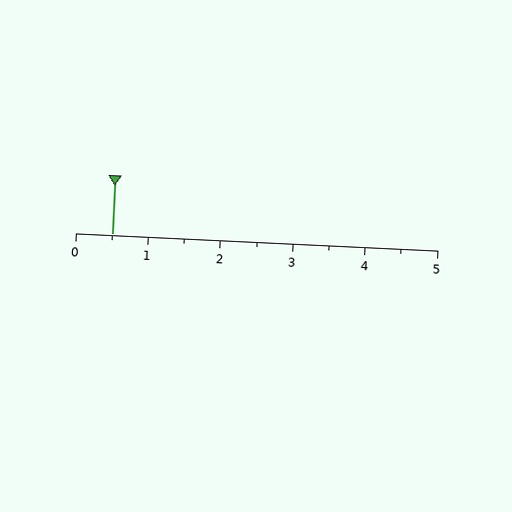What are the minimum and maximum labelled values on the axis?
The axis runs from 0 to 5.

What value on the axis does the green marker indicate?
The marker indicates approximately 0.5.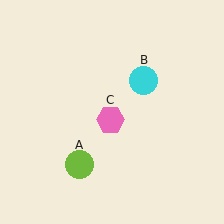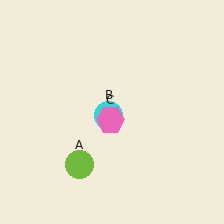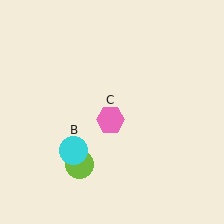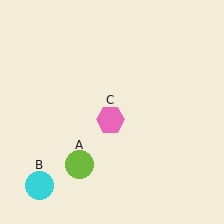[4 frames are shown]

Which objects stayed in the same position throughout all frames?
Lime circle (object A) and pink hexagon (object C) remained stationary.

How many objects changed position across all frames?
1 object changed position: cyan circle (object B).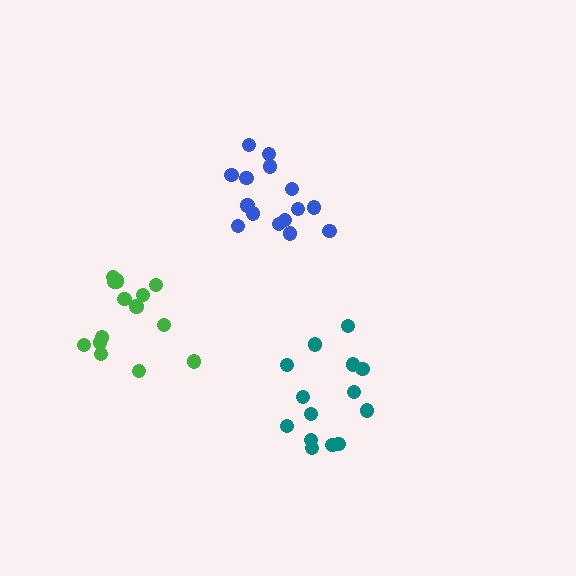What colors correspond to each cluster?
The clusters are colored: teal, blue, green.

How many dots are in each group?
Group 1: 14 dots, Group 2: 15 dots, Group 3: 15 dots (44 total).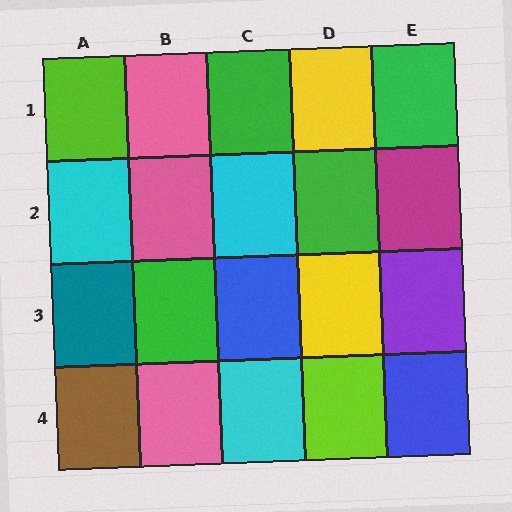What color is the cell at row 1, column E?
Green.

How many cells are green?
4 cells are green.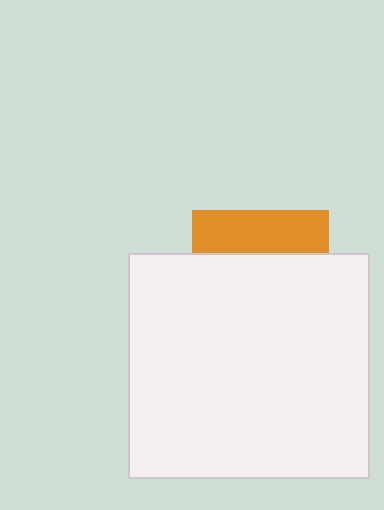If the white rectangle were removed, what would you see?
You would see the complete orange square.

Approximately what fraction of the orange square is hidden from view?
Roughly 68% of the orange square is hidden behind the white rectangle.